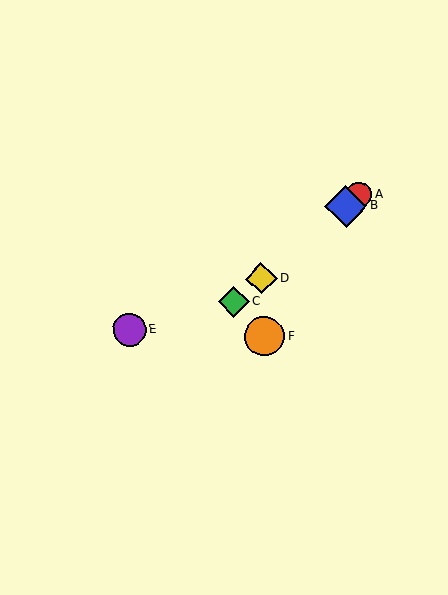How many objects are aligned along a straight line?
4 objects (A, B, C, D) are aligned along a straight line.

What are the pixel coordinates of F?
Object F is at (264, 336).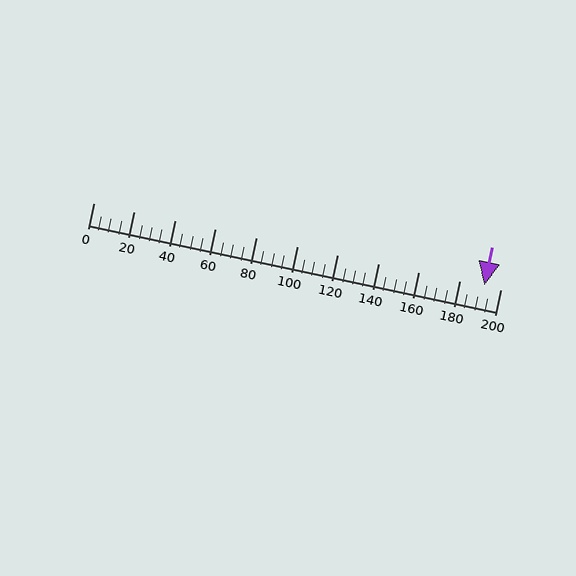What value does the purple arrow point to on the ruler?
The purple arrow points to approximately 192.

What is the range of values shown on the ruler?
The ruler shows values from 0 to 200.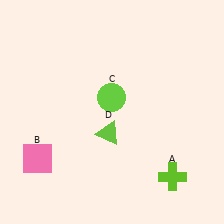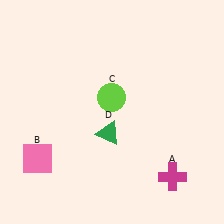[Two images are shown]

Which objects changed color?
A changed from lime to magenta. D changed from lime to green.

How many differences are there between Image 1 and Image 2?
There are 2 differences between the two images.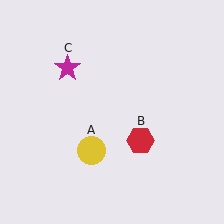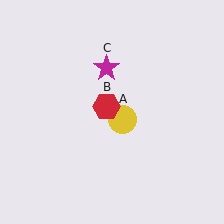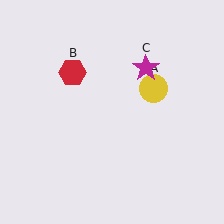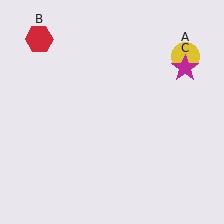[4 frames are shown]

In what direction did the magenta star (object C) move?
The magenta star (object C) moved right.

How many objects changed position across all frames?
3 objects changed position: yellow circle (object A), red hexagon (object B), magenta star (object C).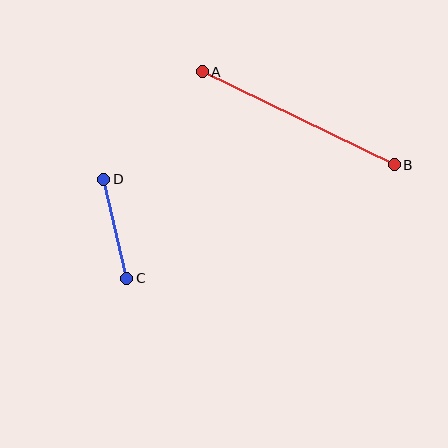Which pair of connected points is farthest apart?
Points A and B are farthest apart.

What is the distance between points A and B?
The distance is approximately 213 pixels.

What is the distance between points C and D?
The distance is approximately 101 pixels.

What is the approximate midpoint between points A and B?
The midpoint is at approximately (298, 118) pixels.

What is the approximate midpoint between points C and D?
The midpoint is at approximately (115, 229) pixels.